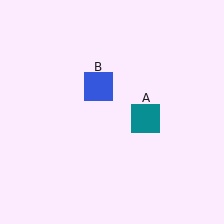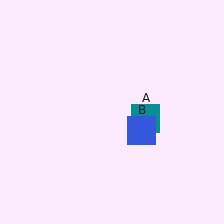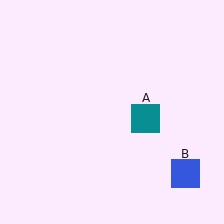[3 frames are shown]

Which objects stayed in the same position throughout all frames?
Teal square (object A) remained stationary.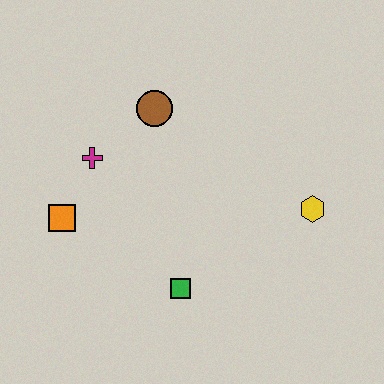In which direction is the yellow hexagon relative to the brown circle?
The yellow hexagon is to the right of the brown circle.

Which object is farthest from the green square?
The brown circle is farthest from the green square.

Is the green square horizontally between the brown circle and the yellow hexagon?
Yes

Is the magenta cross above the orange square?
Yes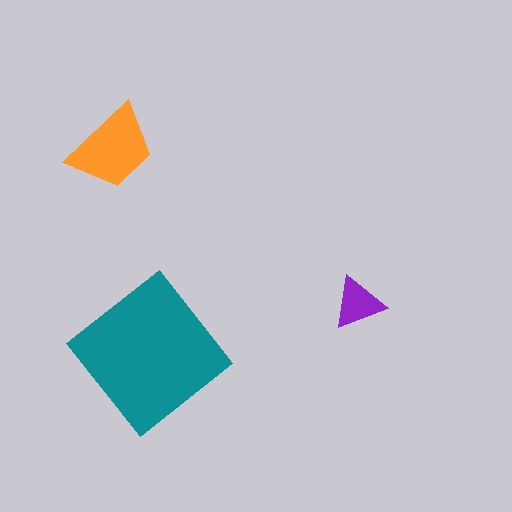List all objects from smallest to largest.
The purple triangle, the orange trapezoid, the teal diamond.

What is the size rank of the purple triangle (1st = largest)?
3rd.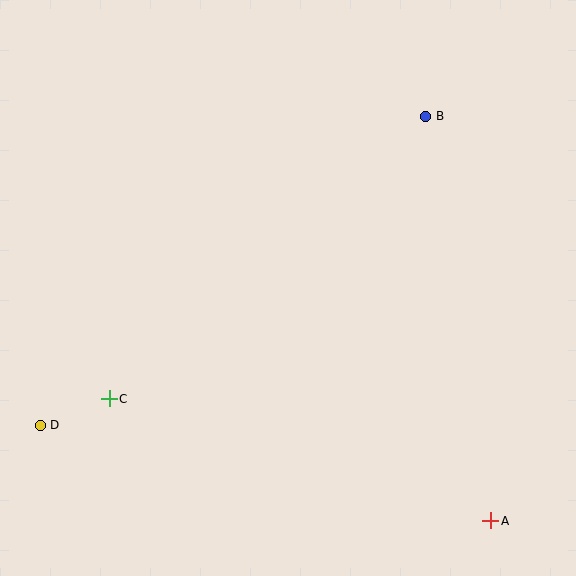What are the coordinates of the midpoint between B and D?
The midpoint between B and D is at (233, 271).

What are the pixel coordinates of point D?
Point D is at (40, 425).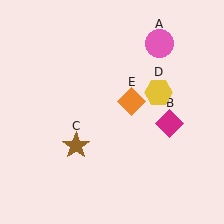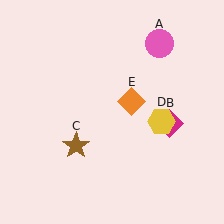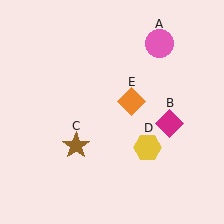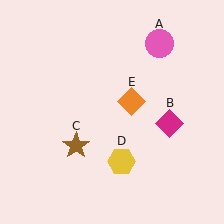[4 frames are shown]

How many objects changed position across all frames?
1 object changed position: yellow hexagon (object D).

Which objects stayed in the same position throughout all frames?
Pink circle (object A) and magenta diamond (object B) and brown star (object C) and orange diamond (object E) remained stationary.